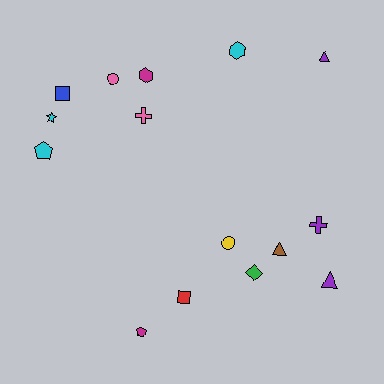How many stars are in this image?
There is 1 star.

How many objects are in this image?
There are 15 objects.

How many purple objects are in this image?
There are 3 purple objects.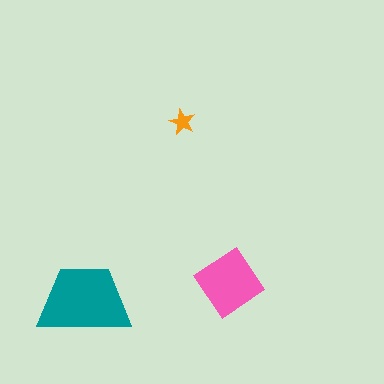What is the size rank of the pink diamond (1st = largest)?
2nd.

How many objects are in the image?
There are 3 objects in the image.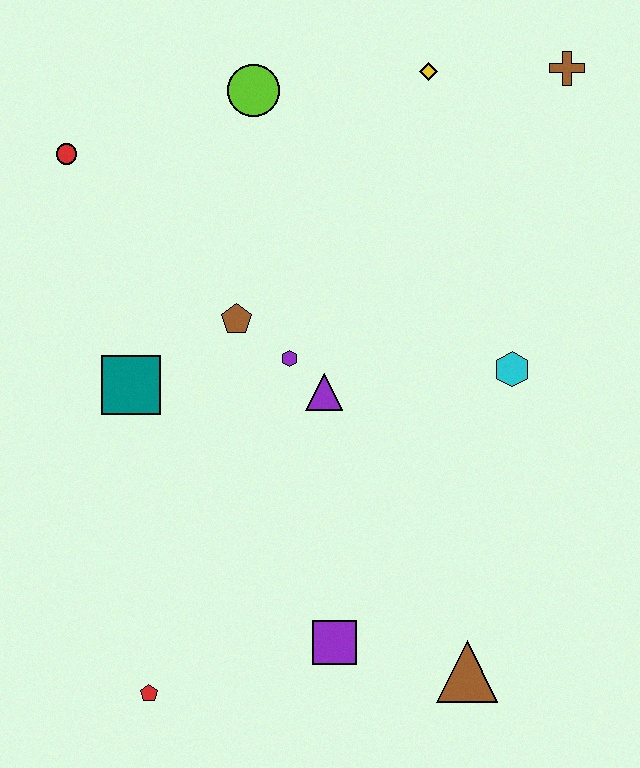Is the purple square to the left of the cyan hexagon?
Yes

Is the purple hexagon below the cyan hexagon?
No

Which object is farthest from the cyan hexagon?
The red circle is farthest from the cyan hexagon.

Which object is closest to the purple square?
The brown triangle is closest to the purple square.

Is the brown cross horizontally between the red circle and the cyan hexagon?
No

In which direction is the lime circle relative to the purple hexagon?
The lime circle is above the purple hexagon.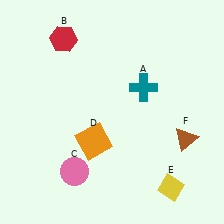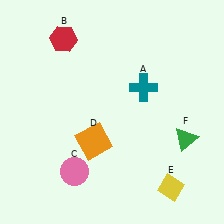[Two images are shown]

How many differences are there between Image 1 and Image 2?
There is 1 difference between the two images.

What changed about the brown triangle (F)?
In Image 1, F is brown. In Image 2, it changed to green.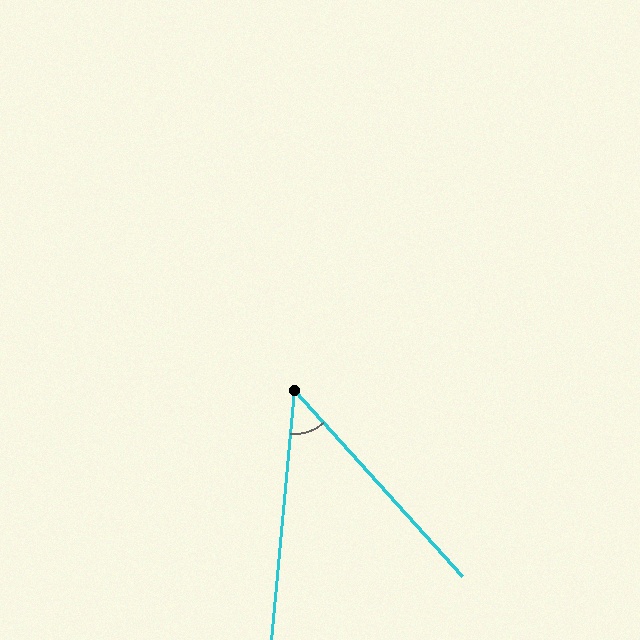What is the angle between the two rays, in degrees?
Approximately 47 degrees.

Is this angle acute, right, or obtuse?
It is acute.